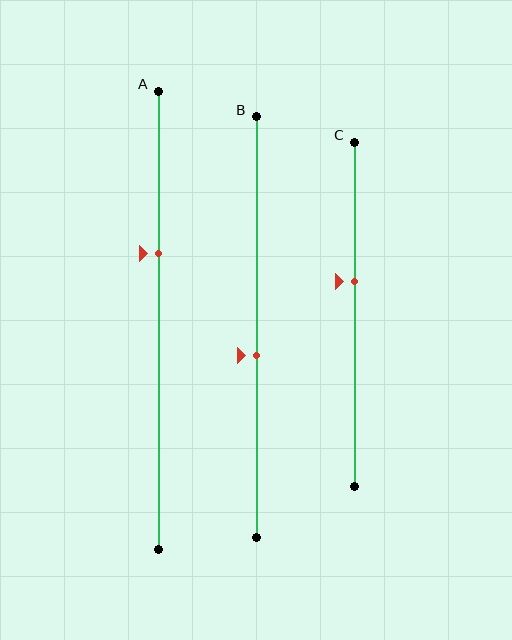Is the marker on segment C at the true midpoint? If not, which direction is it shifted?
No, the marker on segment C is shifted upward by about 10% of the segment length.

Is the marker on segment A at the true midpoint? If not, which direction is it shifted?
No, the marker on segment A is shifted upward by about 15% of the segment length.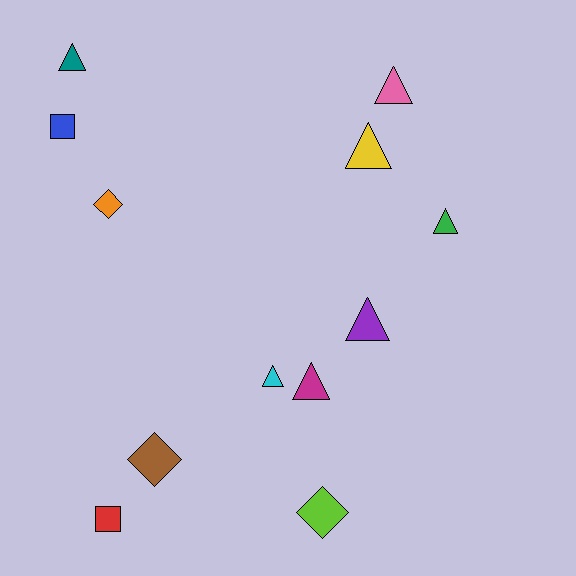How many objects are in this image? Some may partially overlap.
There are 12 objects.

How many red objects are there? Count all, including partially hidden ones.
There is 1 red object.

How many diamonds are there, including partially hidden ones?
There are 3 diamonds.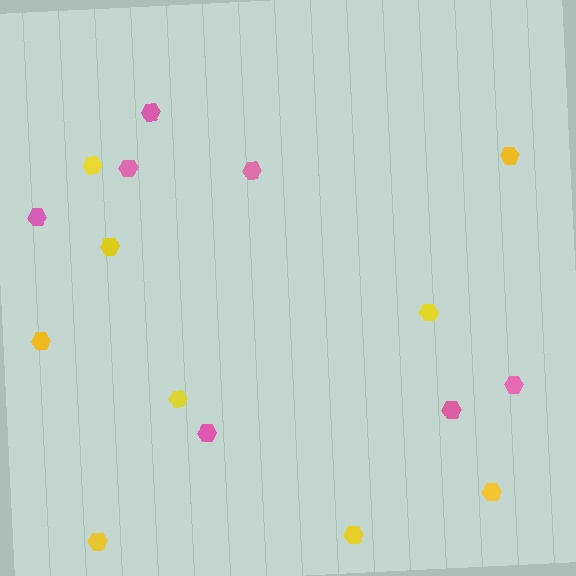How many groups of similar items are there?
There are 2 groups: one group of pink hexagons (7) and one group of yellow hexagons (9).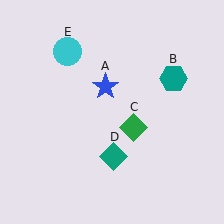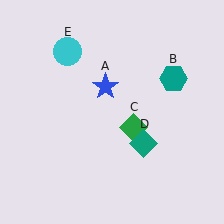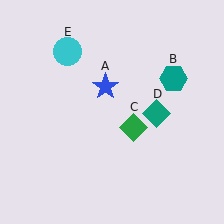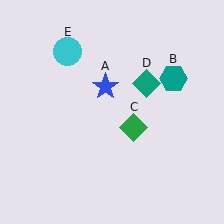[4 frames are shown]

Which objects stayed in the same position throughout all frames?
Blue star (object A) and teal hexagon (object B) and green diamond (object C) and cyan circle (object E) remained stationary.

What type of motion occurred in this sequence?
The teal diamond (object D) rotated counterclockwise around the center of the scene.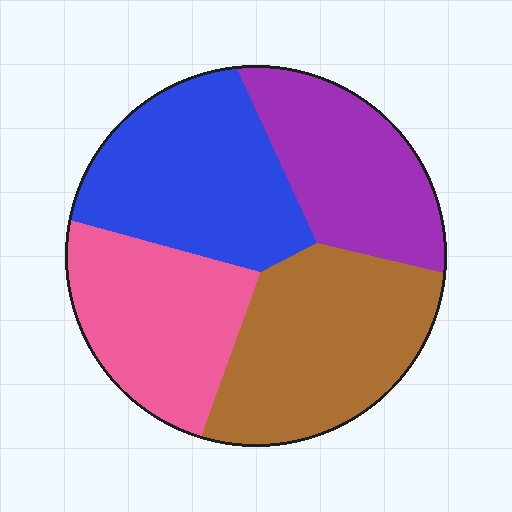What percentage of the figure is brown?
Brown takes up about one quarter (1/4) of the figure.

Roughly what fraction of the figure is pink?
Pink covers about 25% of the figure.